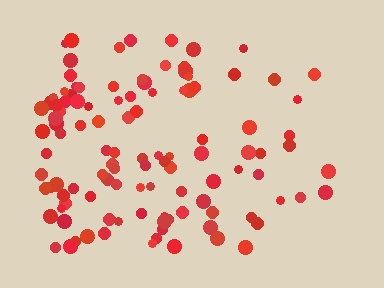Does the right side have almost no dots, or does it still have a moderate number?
Still a moderate number, just noticeably fewer than the left.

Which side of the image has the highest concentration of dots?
The left.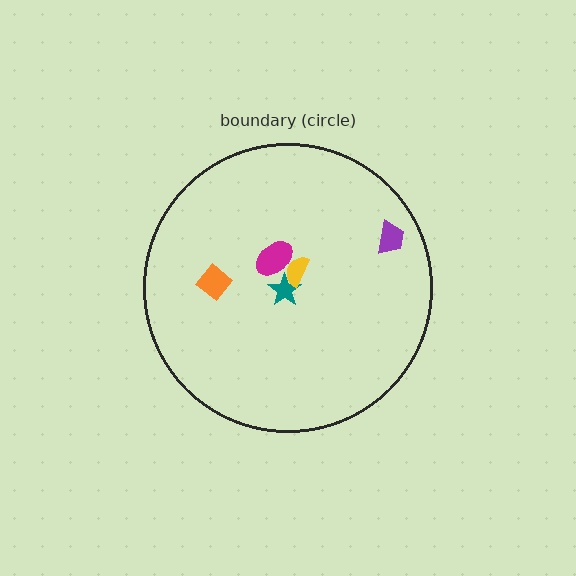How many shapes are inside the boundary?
5 inside, 0 outside.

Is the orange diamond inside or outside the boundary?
Inside.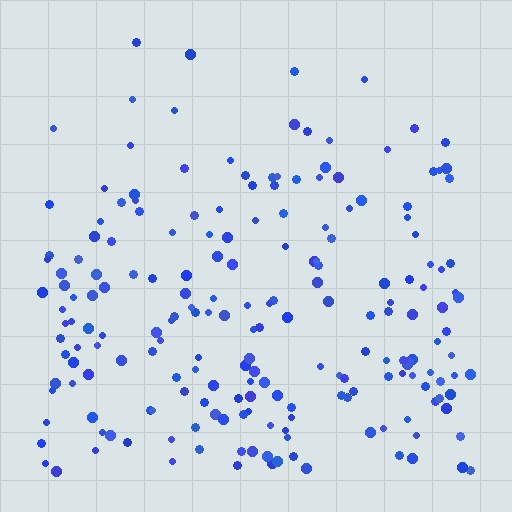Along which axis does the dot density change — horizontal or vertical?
Vertical.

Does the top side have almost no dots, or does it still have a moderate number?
Still a moderate number, just noticeably fewer than the bottom.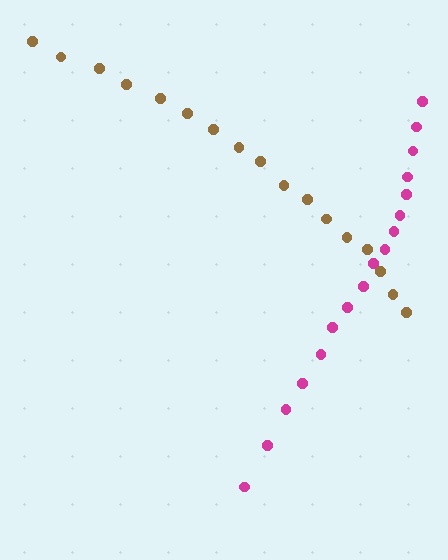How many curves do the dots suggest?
There are 2 distinct paths.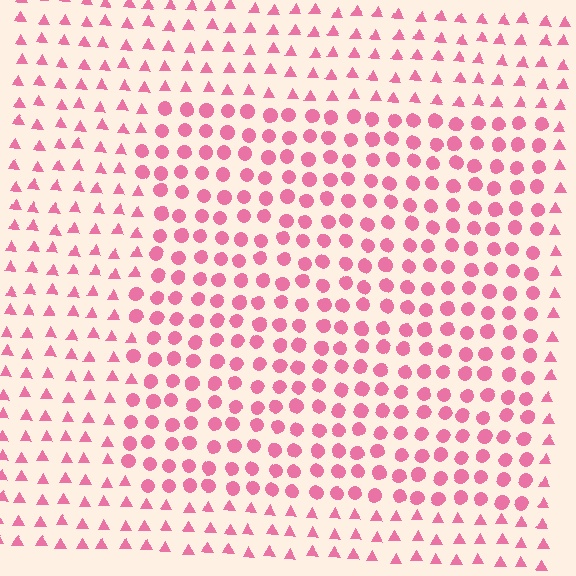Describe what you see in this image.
The image is filled with small pink elements arranged in a uniform grid. A rectangle-shaped region contains circles, while the surrounding area contains triangles. The boundary is defined purely by the change in element shape.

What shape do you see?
I see a rectangle.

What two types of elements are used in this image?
The image uses circles inside the rectangle region and triangles outside it.